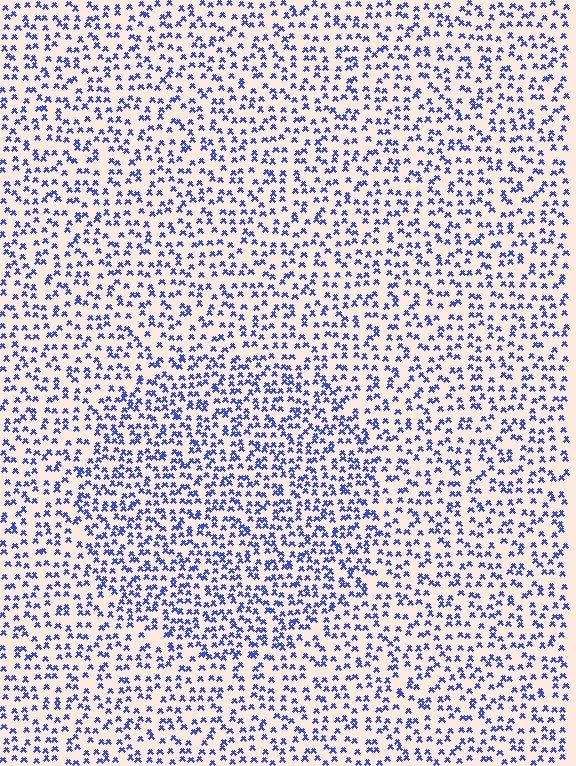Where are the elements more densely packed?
The elements are more densely packed inside the circle boundary.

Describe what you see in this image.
The image contains small blue elements arranged at two different densities. A circle-shaped region is visible where the elements are more densely packed than the surrounding area.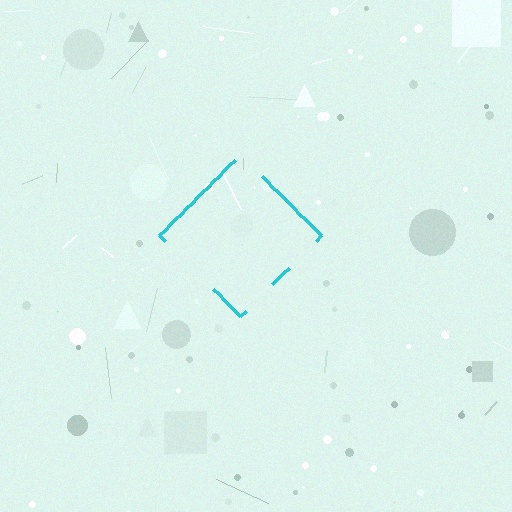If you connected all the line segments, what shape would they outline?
They would outline a diamond.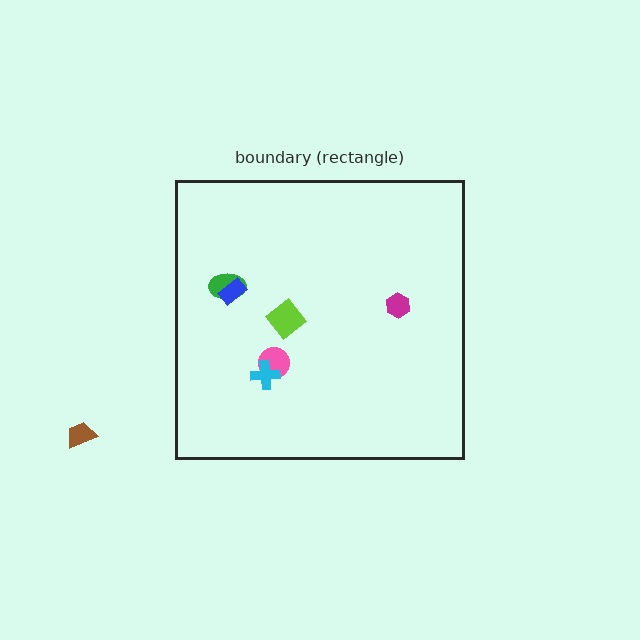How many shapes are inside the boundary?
6 inside, 1 outside.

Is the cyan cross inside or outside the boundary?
Inside.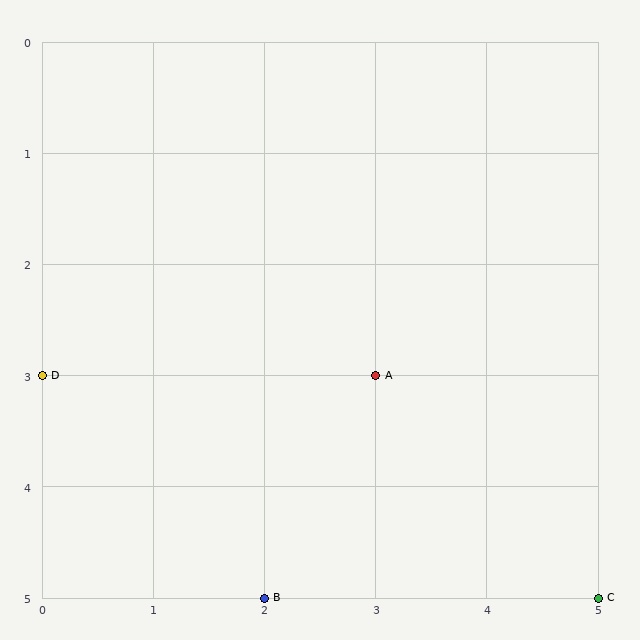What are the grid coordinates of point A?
Point A is at grid coordinates (3, 3).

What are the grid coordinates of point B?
Point B is at grid coordinates (2, 5).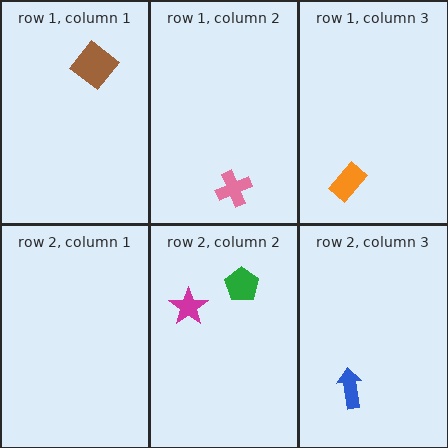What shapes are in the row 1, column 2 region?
The pink cross.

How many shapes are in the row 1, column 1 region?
1.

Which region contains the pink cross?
The row 1, column 2 region.